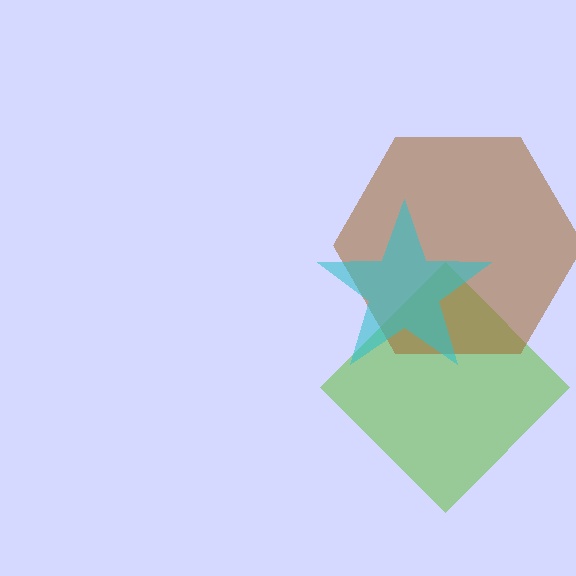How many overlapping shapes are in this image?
There are 3 overlapping shapes in the image.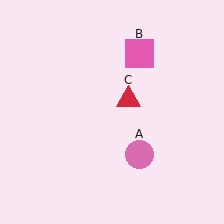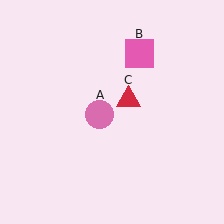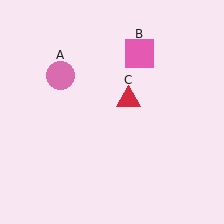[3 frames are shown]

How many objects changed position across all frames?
1 object changed position: pink circle (object A).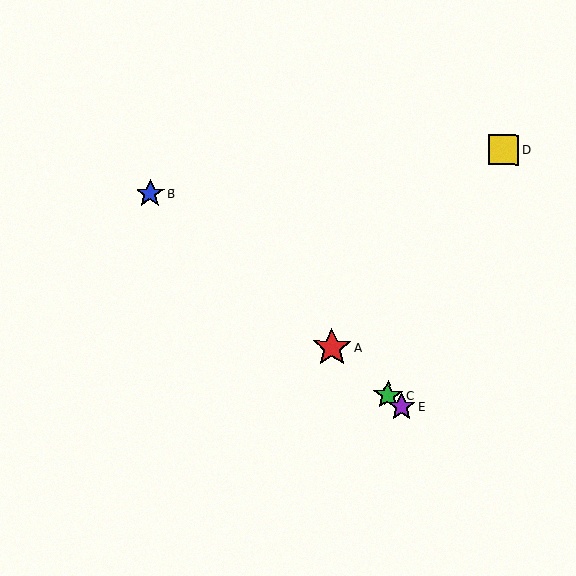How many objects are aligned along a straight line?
4 objects (A, B, C, E) are aligned along a straight line.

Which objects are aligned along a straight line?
Objects A, B, C, E are aligned along a straight line.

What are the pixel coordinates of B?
Object B is at (150, 193).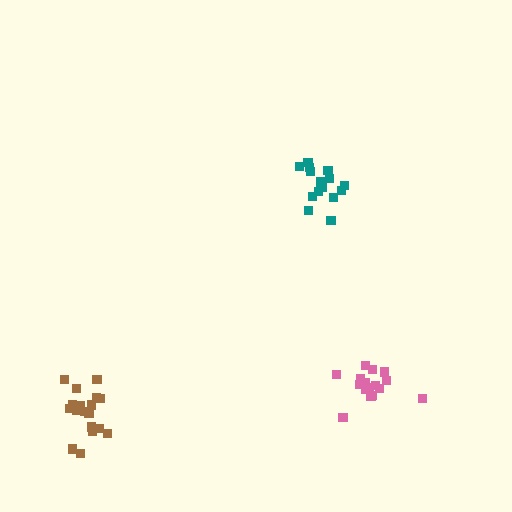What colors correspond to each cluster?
The clusters are colored: pink, brown, teal.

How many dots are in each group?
Group 1: 16 dots, Group 2: 18 dots, Group 3: 15 dots (49 total).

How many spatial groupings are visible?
There are 3 spatial groupings.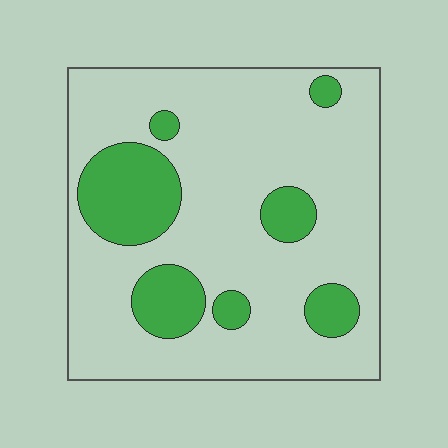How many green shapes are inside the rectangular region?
7.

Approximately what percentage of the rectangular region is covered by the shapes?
Approximately 20%.